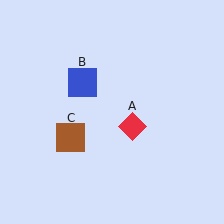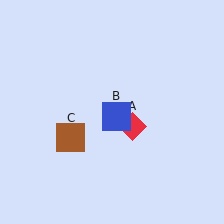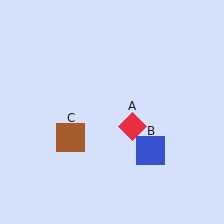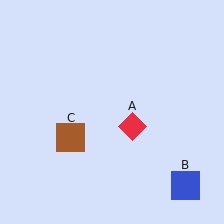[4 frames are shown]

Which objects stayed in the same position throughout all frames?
Red diamond (object A) and brown square (object C) remained stationary.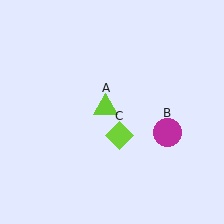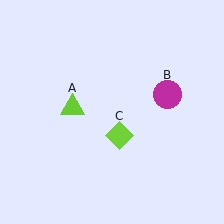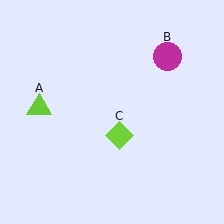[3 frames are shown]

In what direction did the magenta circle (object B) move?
The magenta circle (object B) moved up.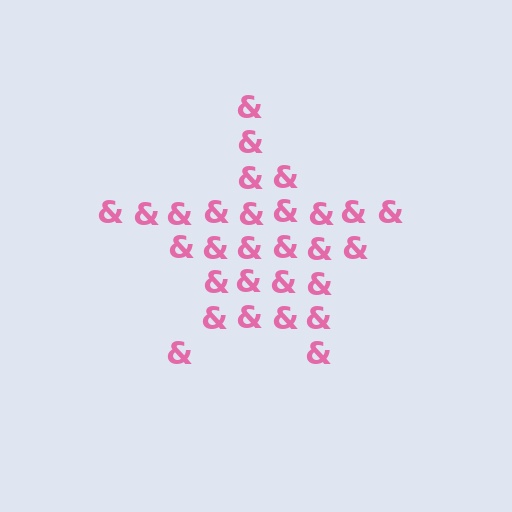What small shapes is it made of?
It is made of small ampersands.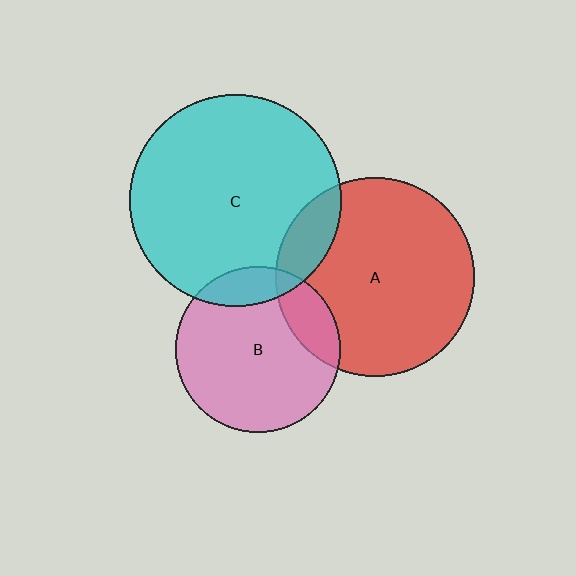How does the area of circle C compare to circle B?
Approximately 1.7 times.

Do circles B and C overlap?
Yes.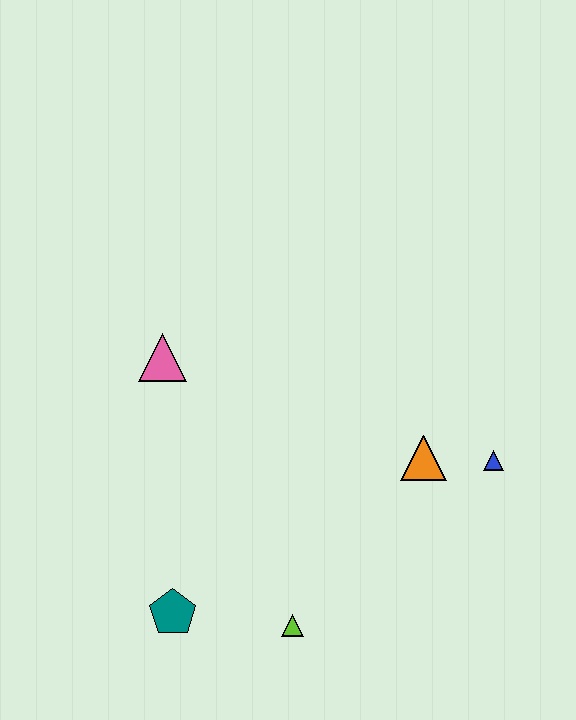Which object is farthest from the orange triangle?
The teal pentagon is farthest from the orange triangle.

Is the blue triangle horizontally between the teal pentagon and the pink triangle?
No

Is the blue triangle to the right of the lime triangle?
Yes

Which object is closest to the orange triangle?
The blue triangle is closest to the orange triangle.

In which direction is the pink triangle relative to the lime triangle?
The pink triangle is above the lime triangle.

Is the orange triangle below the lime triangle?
No